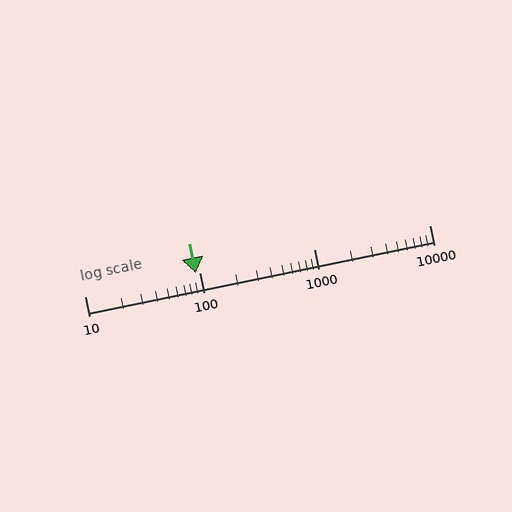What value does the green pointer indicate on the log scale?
The pointer indicates approximately 93.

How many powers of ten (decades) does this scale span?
The scale spans 3 decades, from 10 to 10000.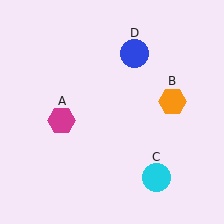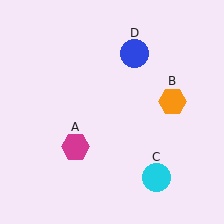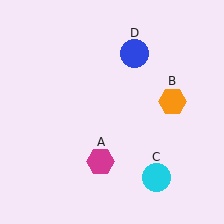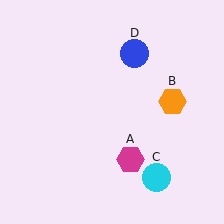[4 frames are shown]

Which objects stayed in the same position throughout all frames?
Orange hexagon (object B) and cyan circle (object C) and blue circle (object D) remained stationary.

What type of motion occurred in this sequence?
The magenta hexagon (object A) rotated counterclockwise around the center of the scene.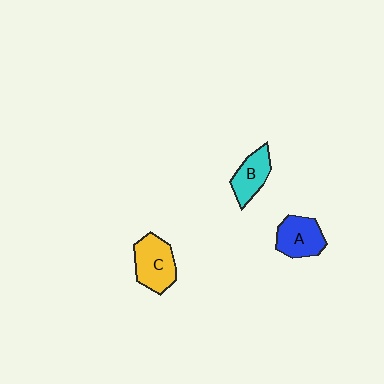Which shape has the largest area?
Shape C (yellow).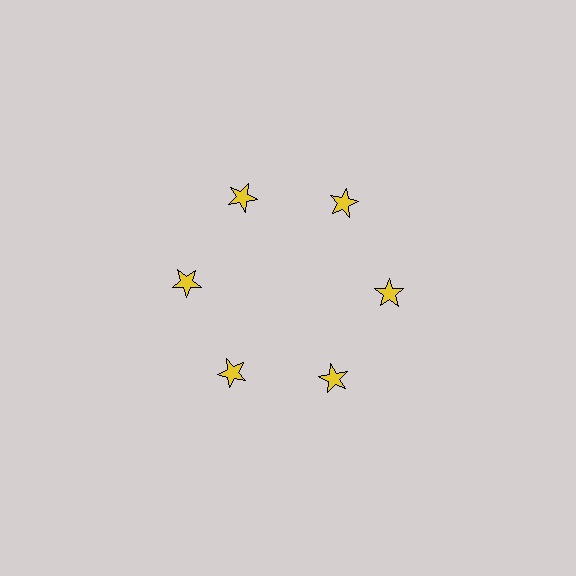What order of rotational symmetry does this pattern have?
This pattern has 6-fold rotational symmetry.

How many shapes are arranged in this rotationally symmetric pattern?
There are 6 shapes, arranged in 6 groups of 1.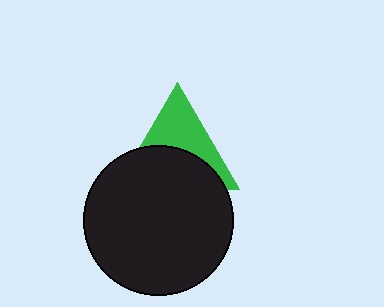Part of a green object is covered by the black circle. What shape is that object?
It is a triangle.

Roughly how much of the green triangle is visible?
About half of it is visible (roughly 47%).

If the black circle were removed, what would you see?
You would see the complete green triangle.